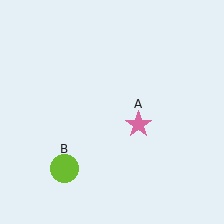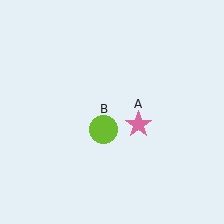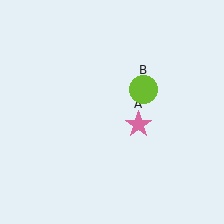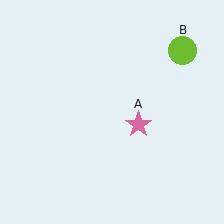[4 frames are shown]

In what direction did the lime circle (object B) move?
The lime circle (object B) moved up and to the right.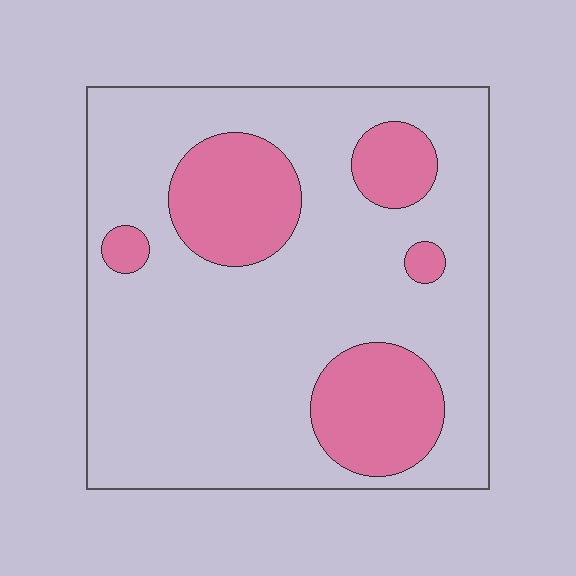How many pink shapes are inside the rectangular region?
5.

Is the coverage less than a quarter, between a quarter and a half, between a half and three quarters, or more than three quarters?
Less than a quarter.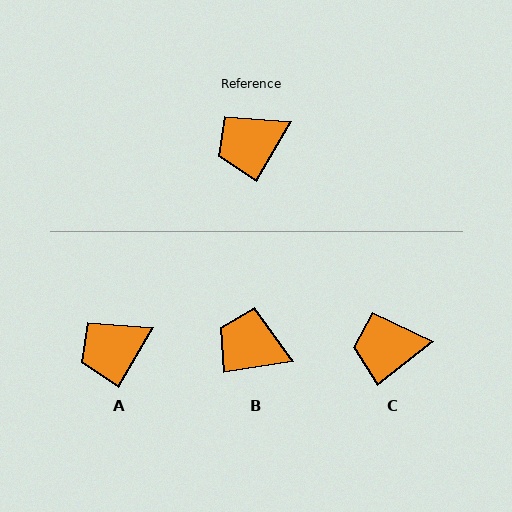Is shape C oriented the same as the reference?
No, it is off by about 22 degrees.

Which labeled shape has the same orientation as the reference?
A.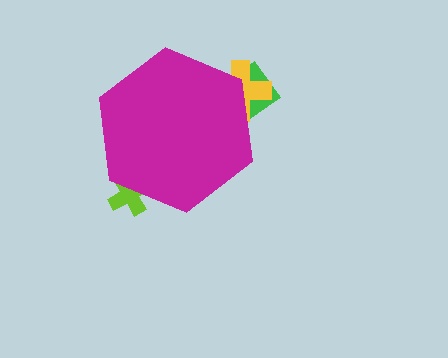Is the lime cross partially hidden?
Yes, the lime cross is partially hidden behind the magenta hexagon.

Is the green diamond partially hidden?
Yes, the green diamond is partially hidden behind the magenta hexagon.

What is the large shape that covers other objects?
A magenta hexagon.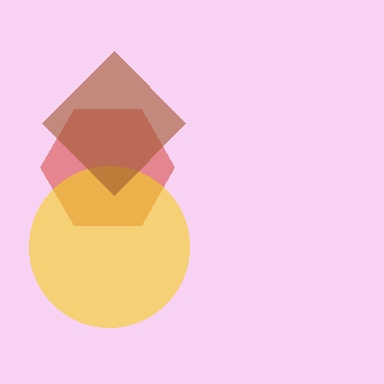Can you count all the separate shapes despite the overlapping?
Yes, there are 3 separate shapes.